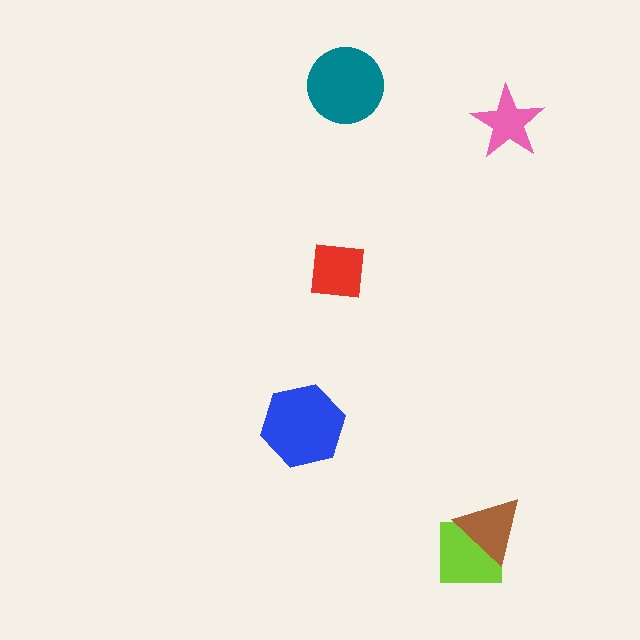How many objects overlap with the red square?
0 objects overlap with the red square.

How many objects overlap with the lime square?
1 object overlaps with the lime square.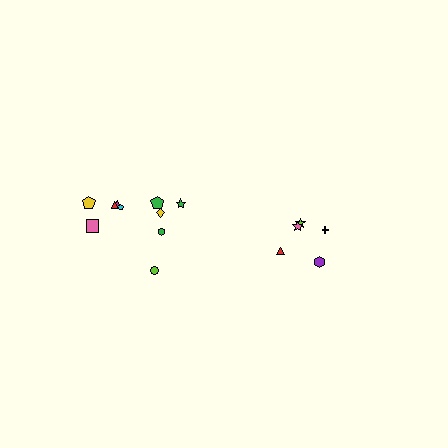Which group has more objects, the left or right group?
The left group.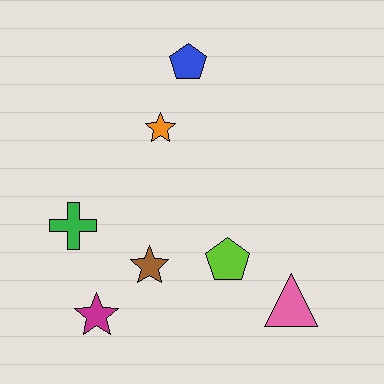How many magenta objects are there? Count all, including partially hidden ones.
There is 1 magenta object.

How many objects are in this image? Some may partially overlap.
There are 7 objects.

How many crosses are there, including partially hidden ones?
There is 1 cross.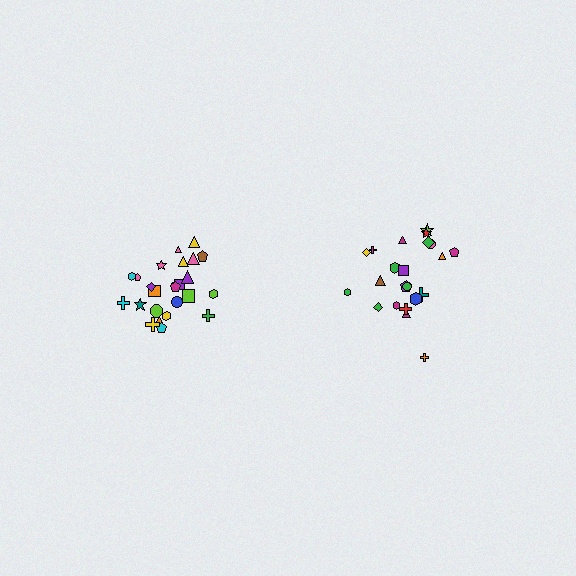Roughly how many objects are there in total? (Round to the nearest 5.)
Roughly 45 objects in total.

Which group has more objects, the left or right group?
The left group.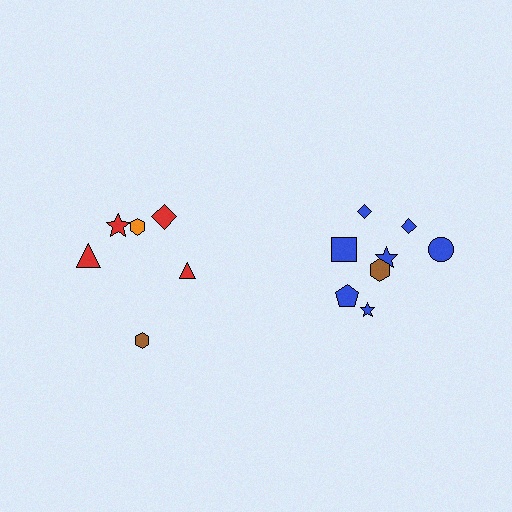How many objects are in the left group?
There are 6 objects.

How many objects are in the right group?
There are 8 objects.